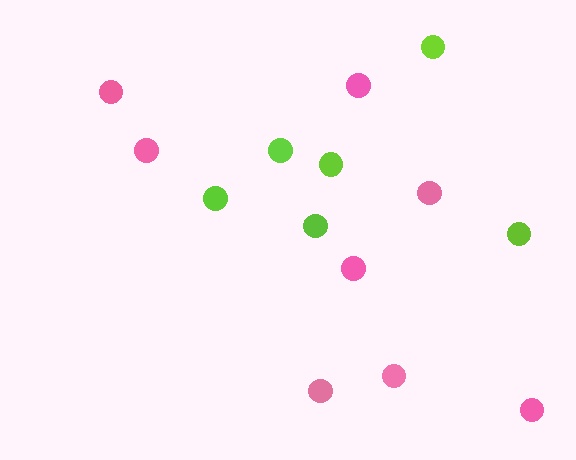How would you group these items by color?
There are 2 groups: one group of lime circles (6) and one group of pink circles (8).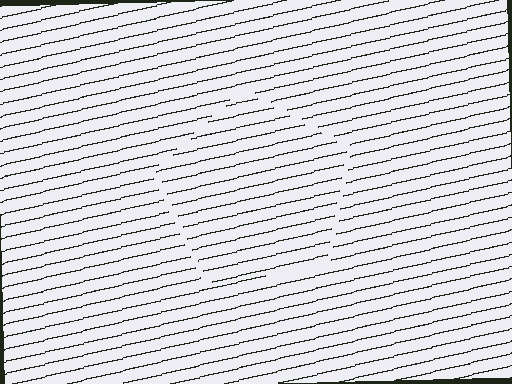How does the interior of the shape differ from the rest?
The interior of the shape contains the same grating, shifted by half a period — the contour is defined by the phase discontinuity where line-ends from the inner and outer gratings abut.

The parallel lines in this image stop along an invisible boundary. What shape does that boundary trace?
An illusory pentagon. The interior of the shape contains the same grating, shifted by half a period — the contour is defined by the phase discontinuity where line-ends from the inner and outer gratings abut.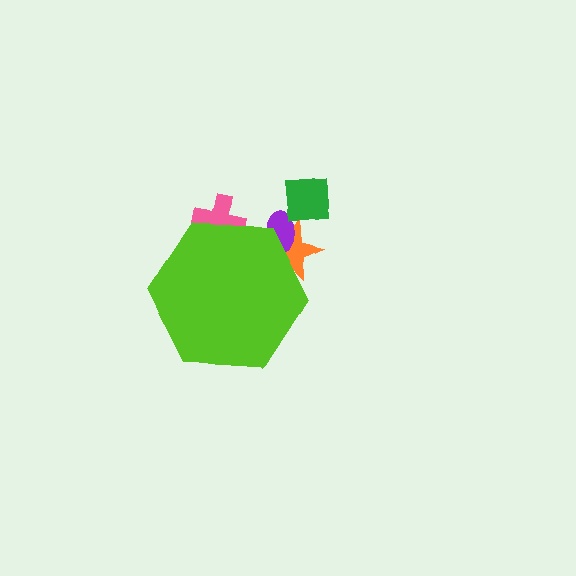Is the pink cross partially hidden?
Yes, the pink cross is partially hidden behind the lime hexagon.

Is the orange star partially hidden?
Yes, the orange star is partially hidden behind the lime hexagon.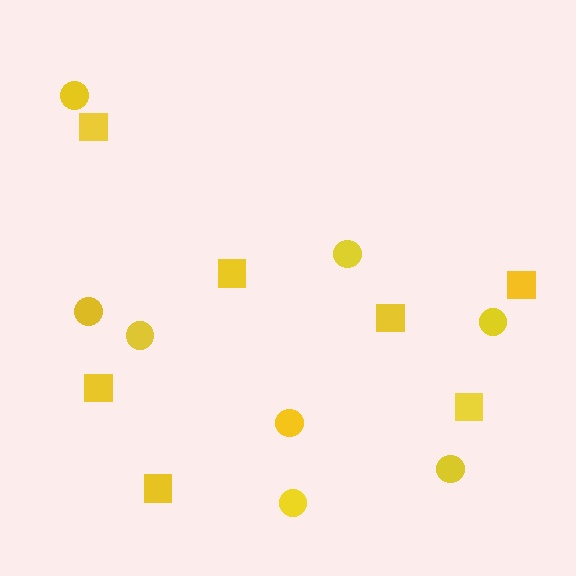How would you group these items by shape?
There are 2 groups: one group of circles (8) and one group of squares (7).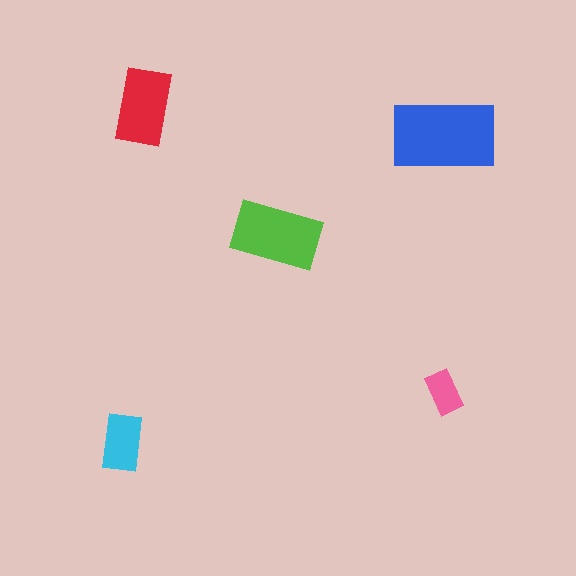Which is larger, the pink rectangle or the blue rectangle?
The blue one.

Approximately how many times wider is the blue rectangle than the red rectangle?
About 1.5 times wider.